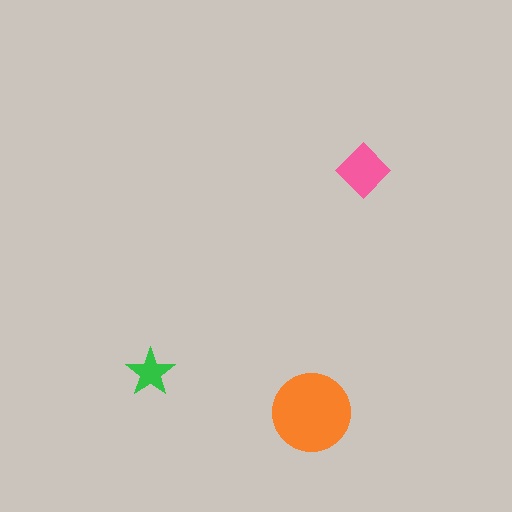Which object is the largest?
The orange circle.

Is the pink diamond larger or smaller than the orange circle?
Smaller.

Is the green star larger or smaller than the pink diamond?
Smaller.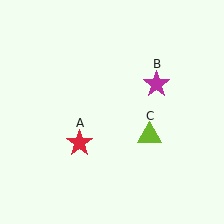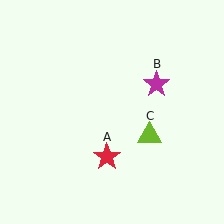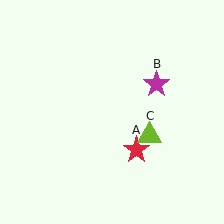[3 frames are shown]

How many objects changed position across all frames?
1 object changed position: red star (object A).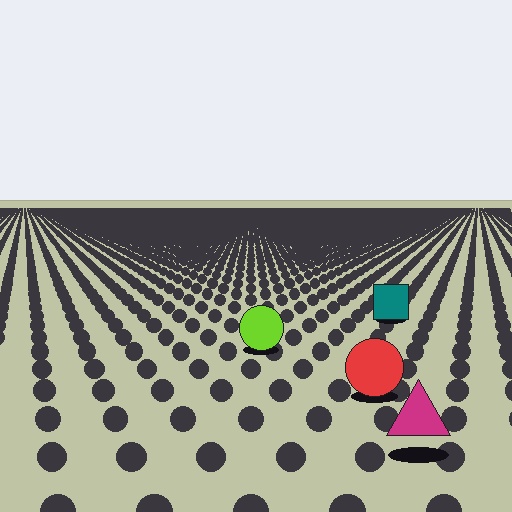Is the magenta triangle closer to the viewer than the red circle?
Yes. The magenta triangle is closer — you can tell from the texture gradient: the ground texture is coarser near it.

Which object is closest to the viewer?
The magenta triangle is closest. The texture marks near it are larger and more spread out.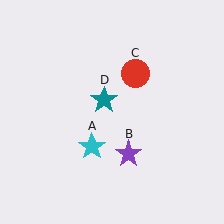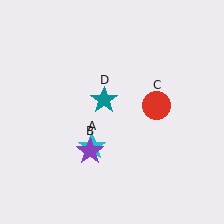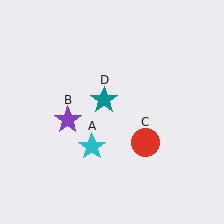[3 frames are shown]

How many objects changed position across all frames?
2 objects changed position: purple star (object B), red circle (object C).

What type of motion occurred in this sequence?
The purple star (object B), red circle (object C) rotated clockwise around the center of the scene.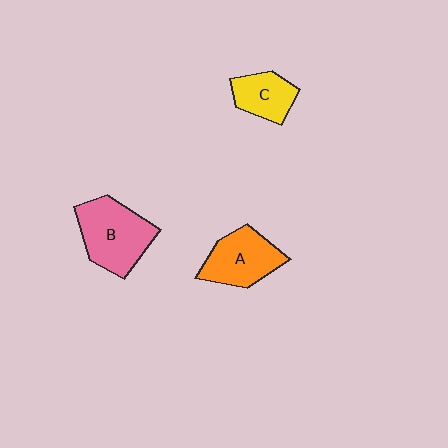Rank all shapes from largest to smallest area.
From largest to smallest: B (pink), A (orange), C (yellow).